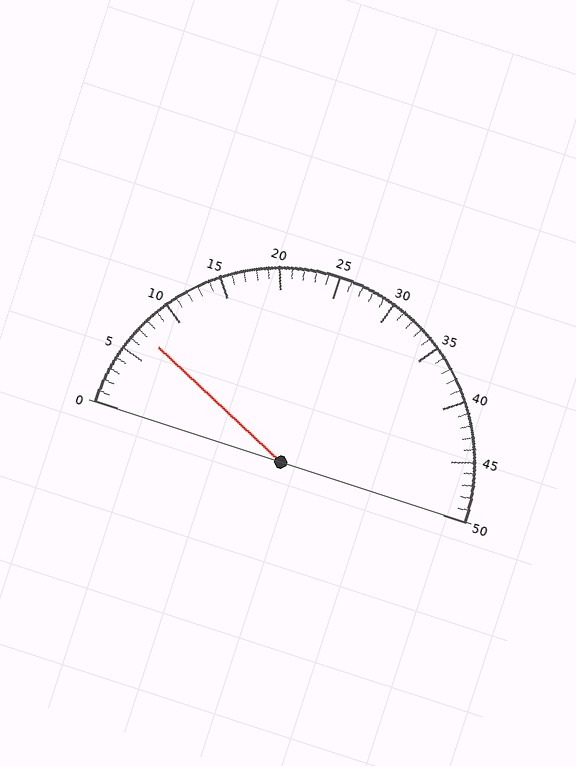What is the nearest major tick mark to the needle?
The nearest major tick mark is 5.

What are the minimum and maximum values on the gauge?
The gauge ranges from 0 to 50.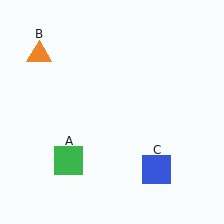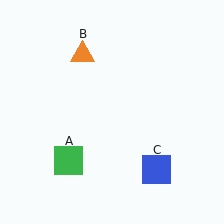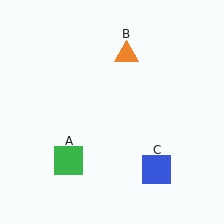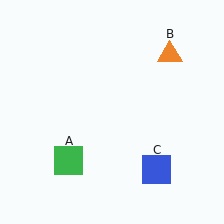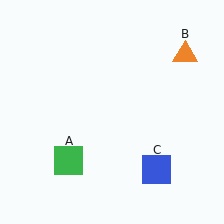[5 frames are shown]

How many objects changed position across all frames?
1 object changed position: orange triangle (object B).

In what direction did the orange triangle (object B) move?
The orange triangle (object B) moved right.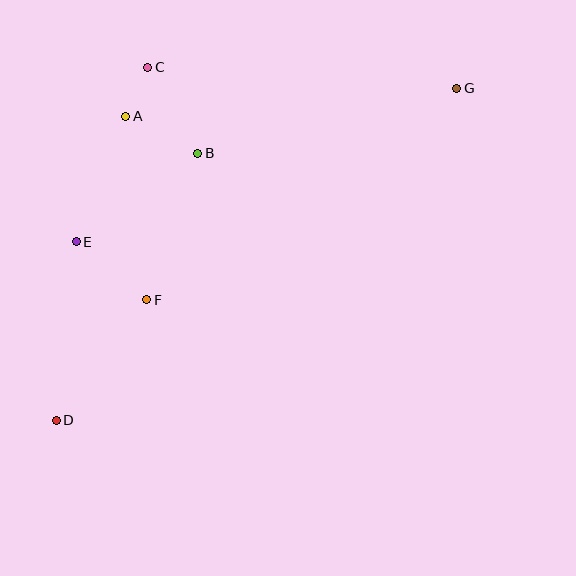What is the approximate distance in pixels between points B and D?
The distance between B and D is approximately 302 pixels.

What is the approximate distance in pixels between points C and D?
The distance between C and D is approximately 365 pixels.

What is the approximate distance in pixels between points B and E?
The distance between B and E is approximately 150 pixels.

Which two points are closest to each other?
Points A and C are closest to each other.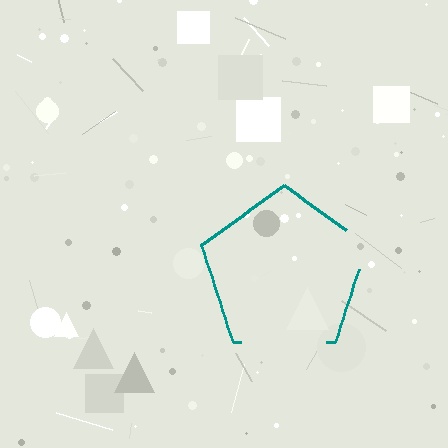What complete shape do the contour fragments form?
The contour fragments form a pentagon.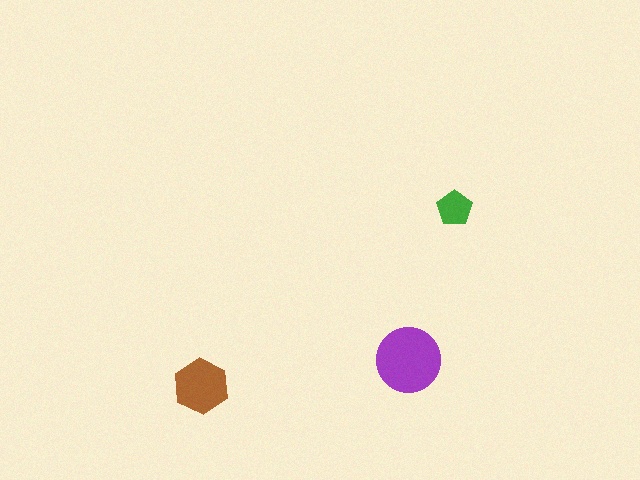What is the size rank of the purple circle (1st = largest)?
1st.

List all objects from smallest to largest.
The green pentagon, the brown hexagon, the purple circle.